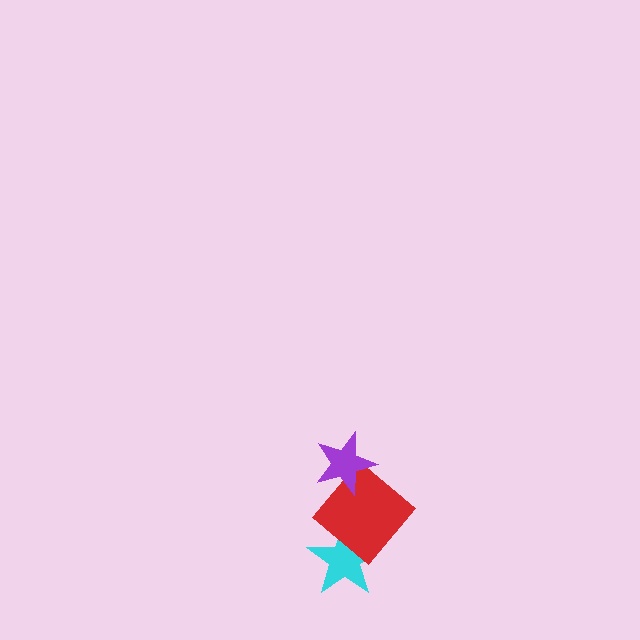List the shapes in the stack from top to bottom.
From top to bottom: the purple star, the red diamond, the cyan star.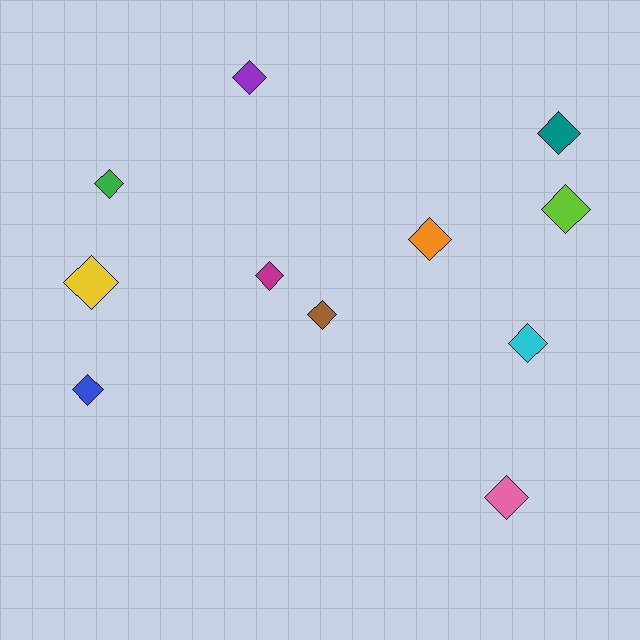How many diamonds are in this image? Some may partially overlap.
There are 11 diamonds.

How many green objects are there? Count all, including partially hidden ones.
There is 1 green object.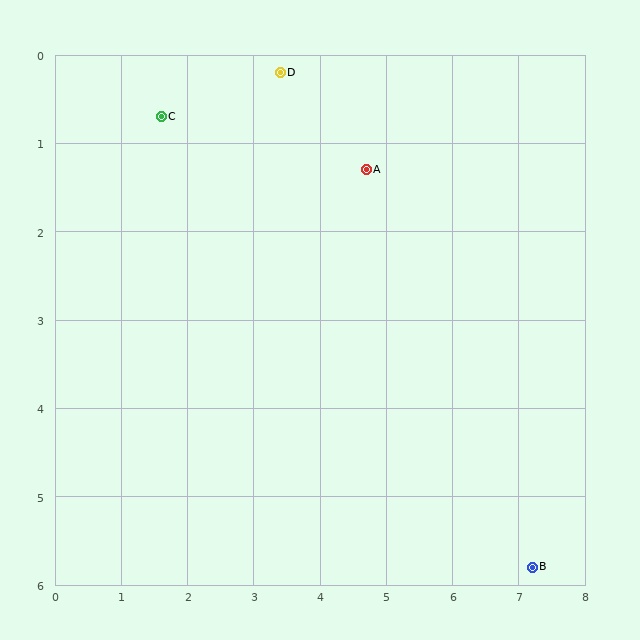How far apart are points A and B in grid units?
Points A and B are about 5.1 grid units apart.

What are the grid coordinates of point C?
Point C is at approximately (1.6, 0.7).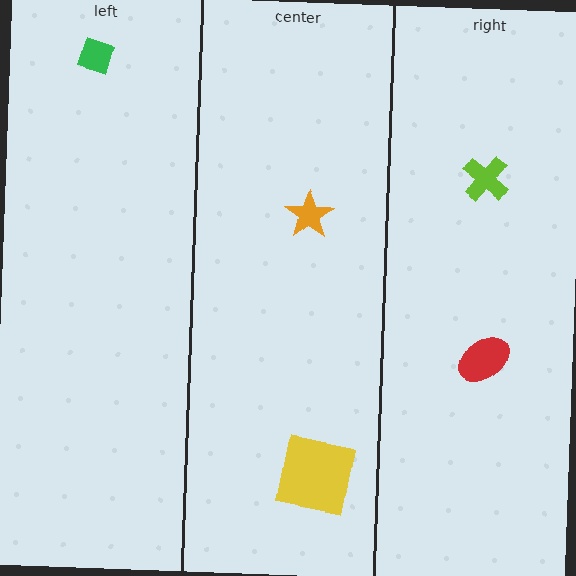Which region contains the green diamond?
The left region.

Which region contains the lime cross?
The right region.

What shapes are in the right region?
The red ellipse, the lime cross.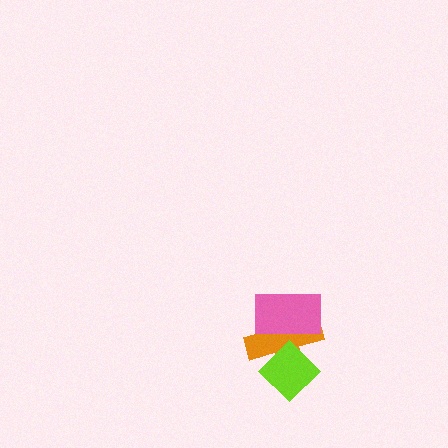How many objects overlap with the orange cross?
2 objects overlap with the orange cross.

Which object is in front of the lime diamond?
The pink rectangle is in front of the lime diamond.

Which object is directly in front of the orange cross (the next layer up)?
The lime diamond is directly in front of the orange cross.